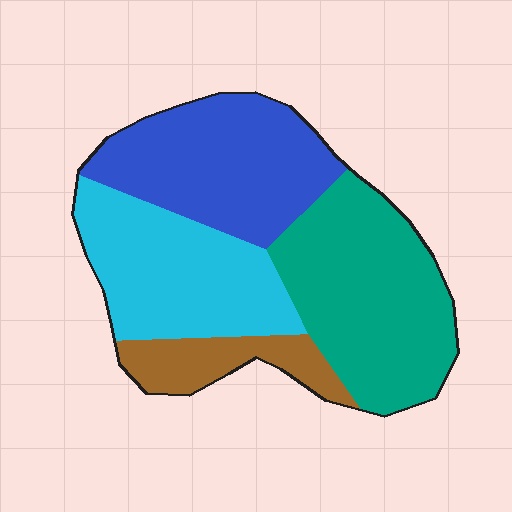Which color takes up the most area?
Teal, at roughly 35%.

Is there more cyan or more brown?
Cyan.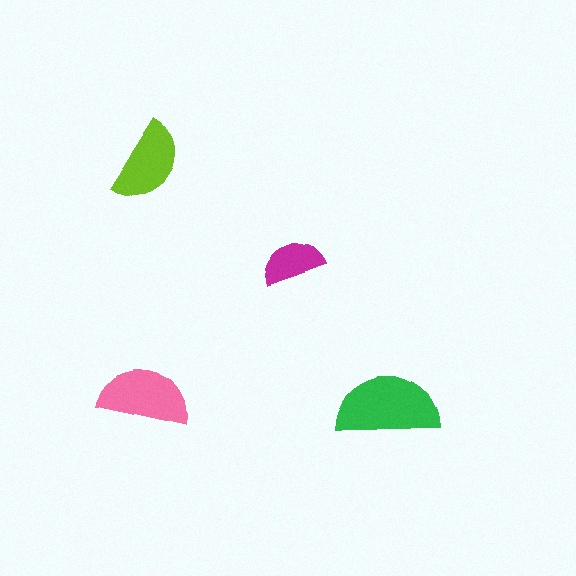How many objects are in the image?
There are 4 objects in the image.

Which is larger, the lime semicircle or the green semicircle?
The green one.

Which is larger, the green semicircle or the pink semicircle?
The green one.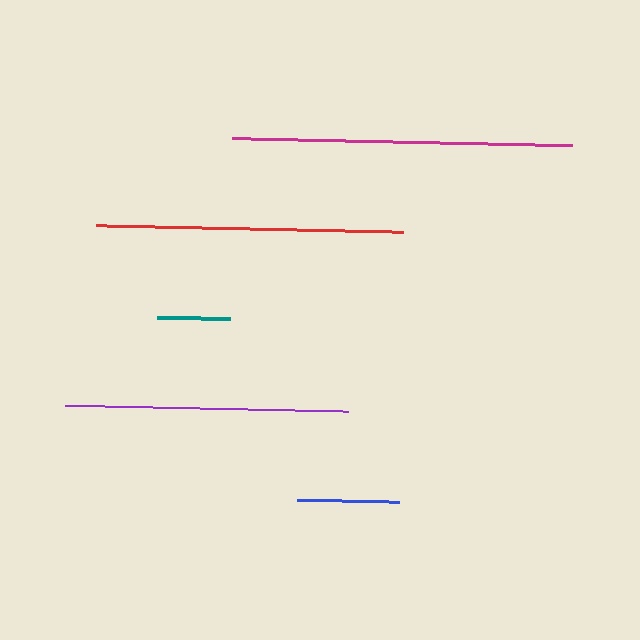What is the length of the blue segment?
The blue segment is approximately 102 pixels long.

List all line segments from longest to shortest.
From longest to shortest: magenta, red, purple, blue, teal.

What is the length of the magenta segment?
The magenta segment is approximately 340 pixels long.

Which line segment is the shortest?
The teal line is the shortest at approximately 73 pixels.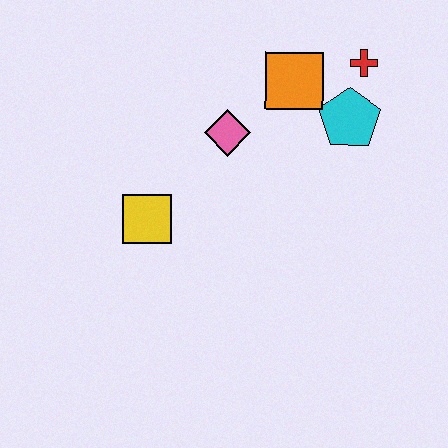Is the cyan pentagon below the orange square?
Yes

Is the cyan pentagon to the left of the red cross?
Yes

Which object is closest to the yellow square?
The pink diamond is closest to the yellow square.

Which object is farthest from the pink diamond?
The red cross is farthest from the pink diamond.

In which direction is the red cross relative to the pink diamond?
The red cross is to the right of the pink diamond.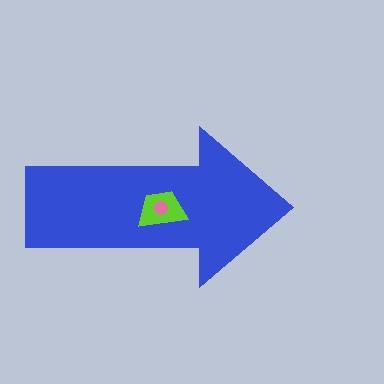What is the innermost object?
The pink circle.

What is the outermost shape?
The blue arrow.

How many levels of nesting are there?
3.